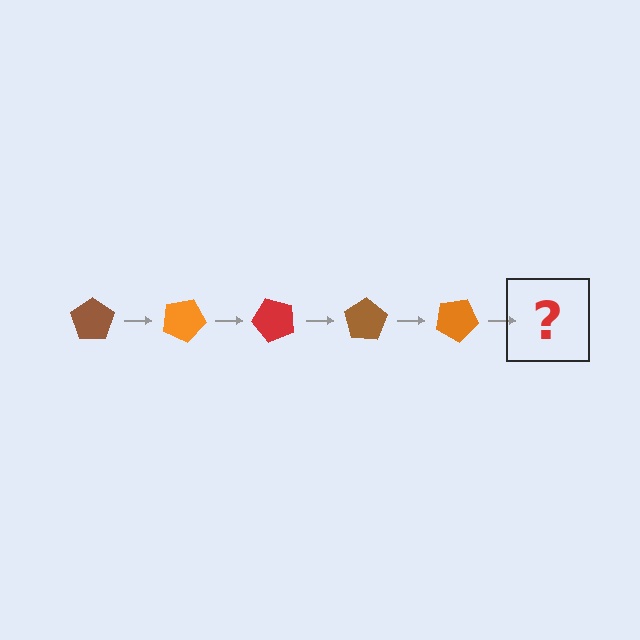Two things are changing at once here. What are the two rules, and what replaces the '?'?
The two rules are that it rotates 25 degrees each step and the color cycles through brown, orange, and red. The '?' should be a red pentagon, rotated 125 degrees from the start.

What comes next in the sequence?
The next element should be a red pentagon, rotated 125 degrees from the start.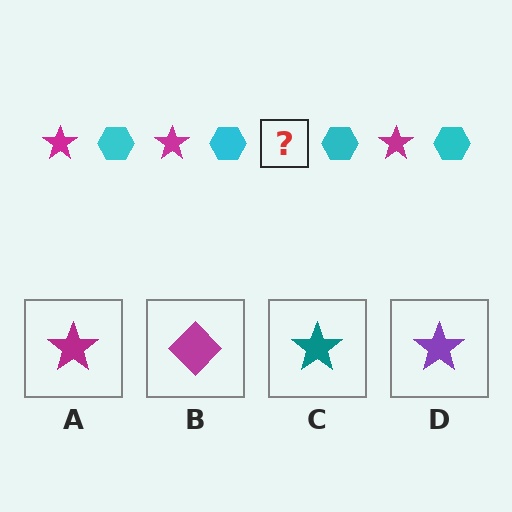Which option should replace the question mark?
Option A.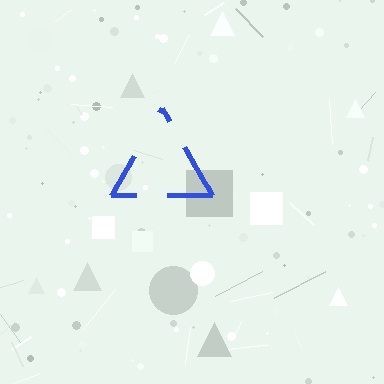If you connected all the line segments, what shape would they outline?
They would outline a triangle.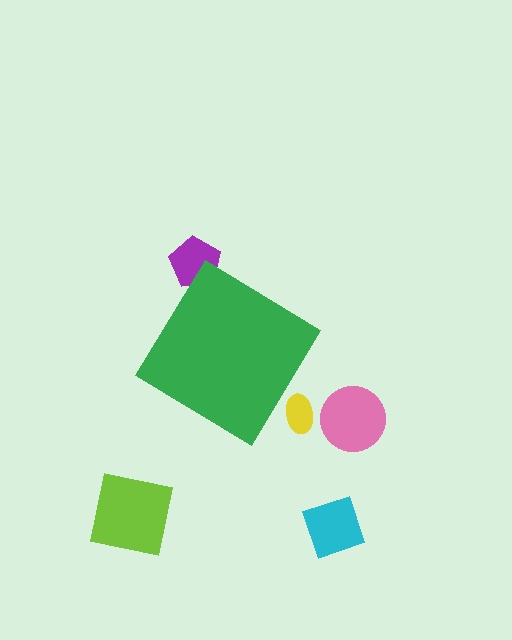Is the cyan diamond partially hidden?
No, the cyan diamond is fully visible.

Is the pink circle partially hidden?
No, the pink circle is fully visible.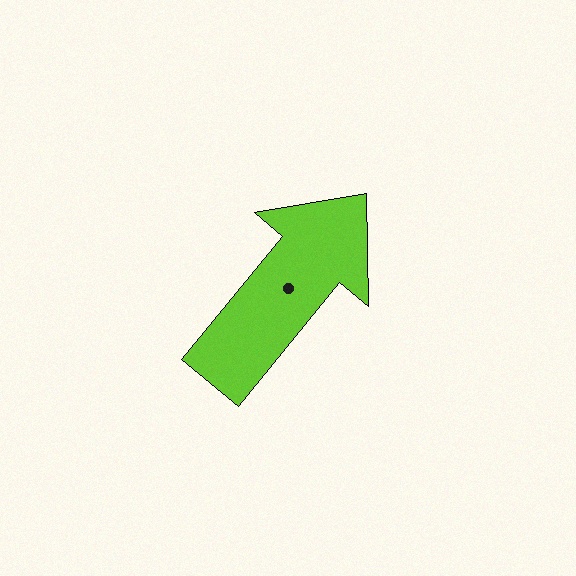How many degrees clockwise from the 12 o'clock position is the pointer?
Approximately 39 degrees.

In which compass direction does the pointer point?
Northeast.